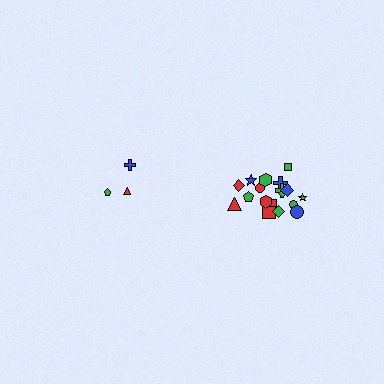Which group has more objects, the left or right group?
The right group.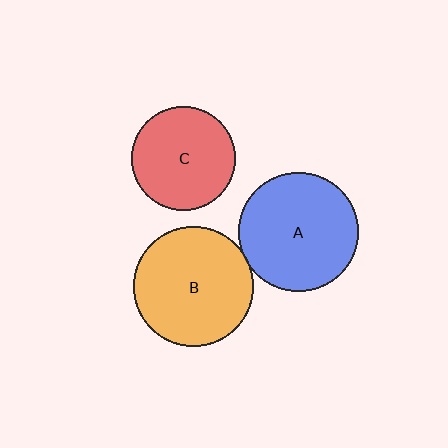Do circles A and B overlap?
Yes.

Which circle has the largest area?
Circle B (orange).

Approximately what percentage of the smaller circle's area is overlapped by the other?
Approximately 5%.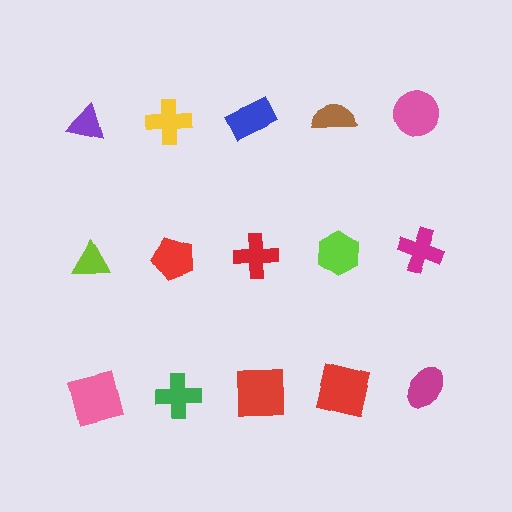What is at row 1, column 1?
A purple triangle.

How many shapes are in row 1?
5 shapes.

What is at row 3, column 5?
A magenta ellipse.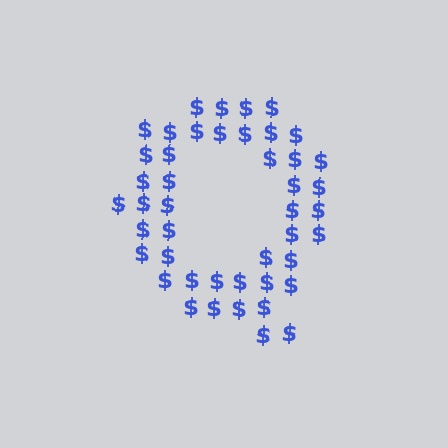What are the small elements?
The small elements are dollar signs.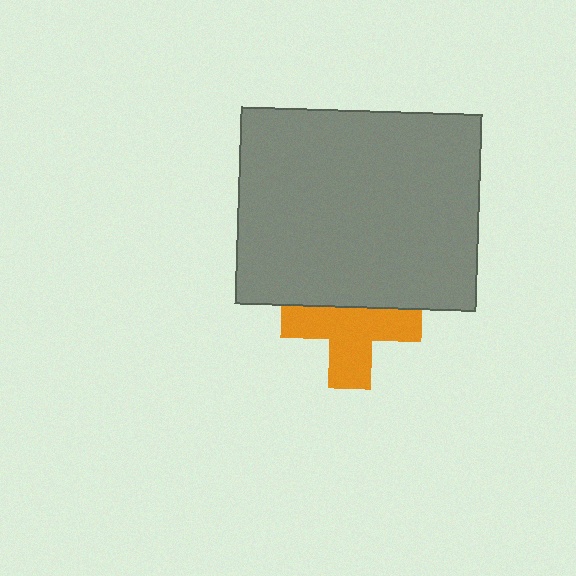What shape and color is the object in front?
The object in front is a gray rectangle.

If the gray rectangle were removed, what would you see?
You would see the complete orange cross.